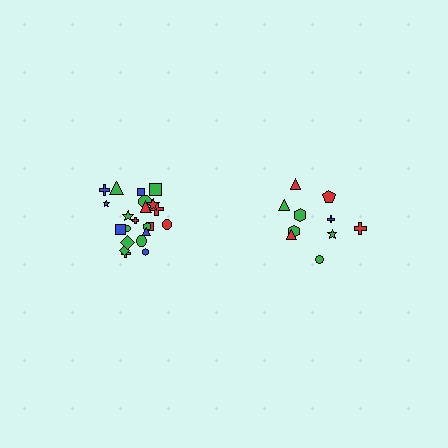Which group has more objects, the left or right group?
The left group.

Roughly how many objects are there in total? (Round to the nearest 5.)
Roughly 30 objects in total.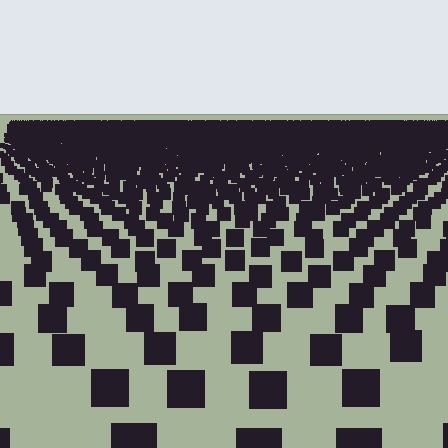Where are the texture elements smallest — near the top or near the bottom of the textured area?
Near the top.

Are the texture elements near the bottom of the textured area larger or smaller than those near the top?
Larger. Near the bottom, elements are closer to the viewer and appear at a bigger on-screen size.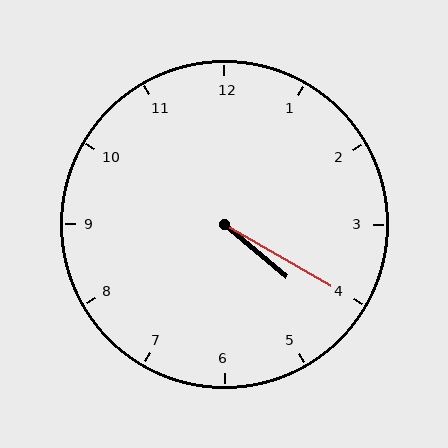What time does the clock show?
4:20.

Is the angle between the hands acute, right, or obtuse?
It is acute.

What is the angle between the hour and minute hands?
Approximately 10 degrees.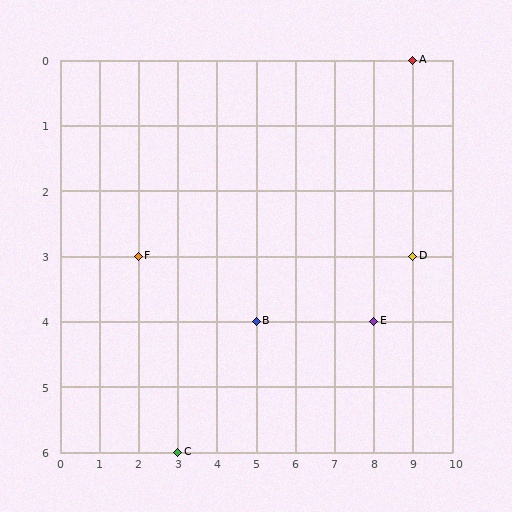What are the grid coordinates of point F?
Point F is at grid coordinates (2, 3).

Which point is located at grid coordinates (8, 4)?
Point E is at (8, 4).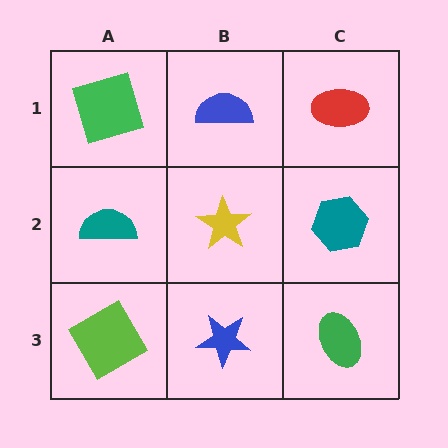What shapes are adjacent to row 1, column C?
A teal hexagon (row 2, column C), a blue semicircle (row 1, column B).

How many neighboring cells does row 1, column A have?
2.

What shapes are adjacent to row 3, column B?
A yellow star (row 2, column B), a lime square (row 3, column A), a green ellipse (row 3, column C).